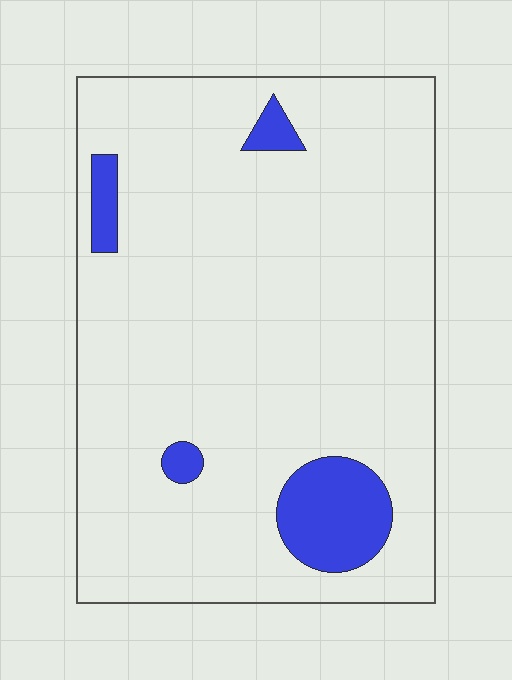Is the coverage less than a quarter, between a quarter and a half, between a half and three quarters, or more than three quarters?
Less than a quarter.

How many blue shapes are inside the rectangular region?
4.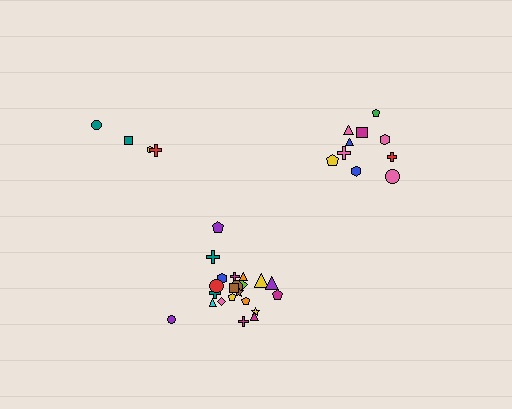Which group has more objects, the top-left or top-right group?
The top-right group.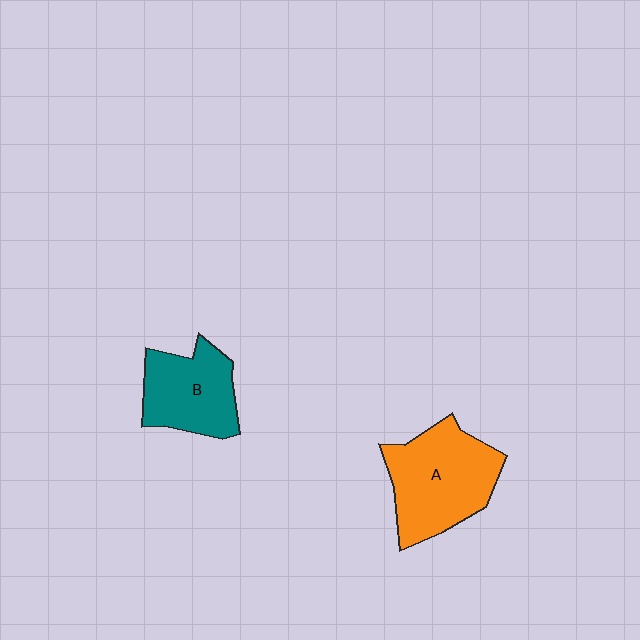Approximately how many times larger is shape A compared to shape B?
Approximately 1.3 times.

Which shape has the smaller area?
Shape B (teal).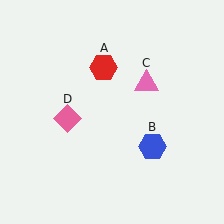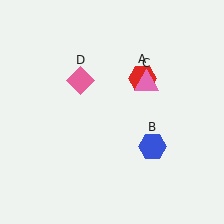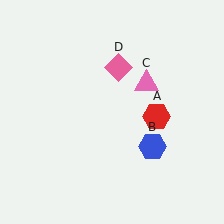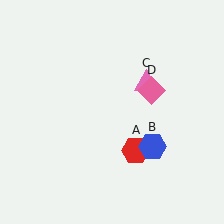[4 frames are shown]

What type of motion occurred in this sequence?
The red hexagon (object A), pink diamond (object D) rotated clockwise around the center of the scene.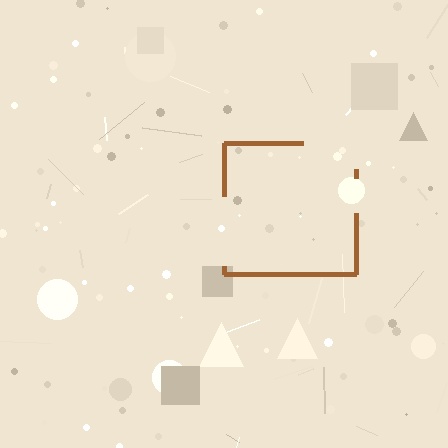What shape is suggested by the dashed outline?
The dashed outline suggests a square.